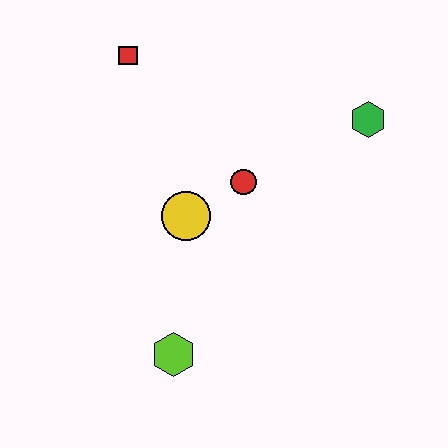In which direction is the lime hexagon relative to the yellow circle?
The lime hexagon is below the yellow circle.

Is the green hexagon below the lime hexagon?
No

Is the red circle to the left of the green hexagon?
Yes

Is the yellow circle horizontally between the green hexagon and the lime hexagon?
Yes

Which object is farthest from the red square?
The lime hexagon is farthest from the red square.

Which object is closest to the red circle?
The yellow circle is closest to the red circle.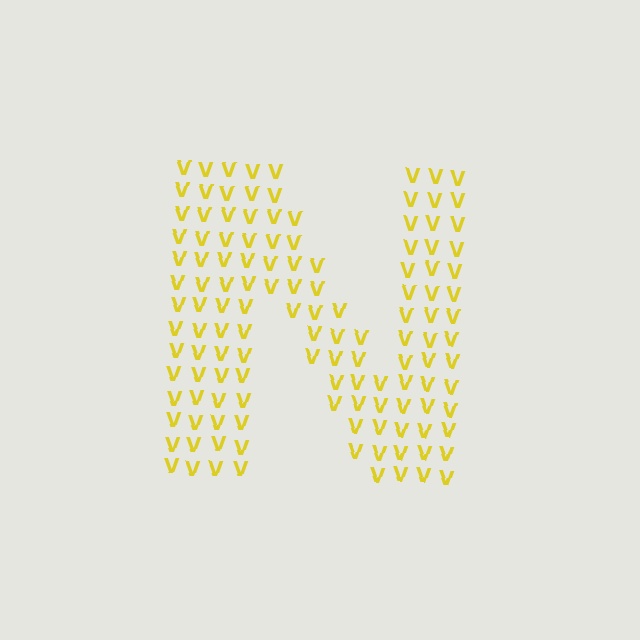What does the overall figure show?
The overall figure shows the letter N.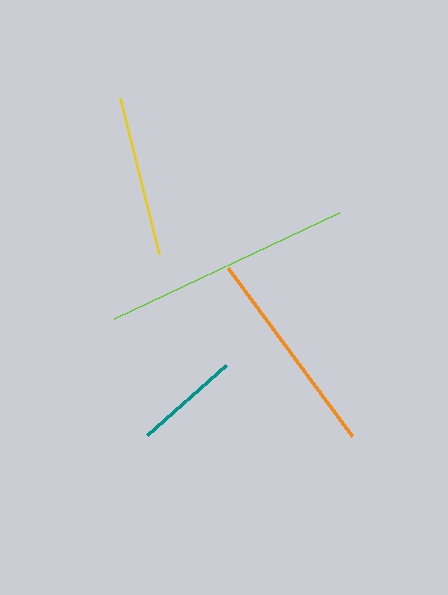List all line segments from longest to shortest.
From longest to shortest: lime, orange, yellow, teal.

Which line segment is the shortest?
The teal line is the shortest at approximately 105 pixels.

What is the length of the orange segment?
The orange segment is approximately 209 pixels long.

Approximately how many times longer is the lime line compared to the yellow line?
The lime line is approximately 1.5 times the length of the yellow line.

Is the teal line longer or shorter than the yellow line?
The yellow line is longer than the teal line.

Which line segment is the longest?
The lime line is the longest at approximately 249 pixels.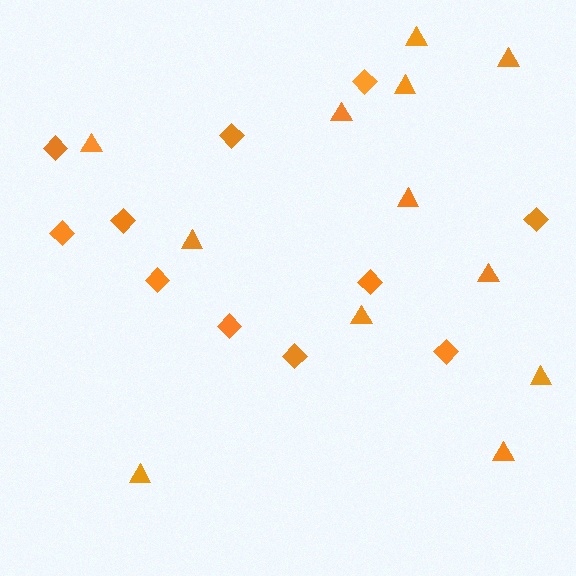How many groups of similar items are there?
There are 2 groups: one group of diamonds (11) and one group of triangles (12).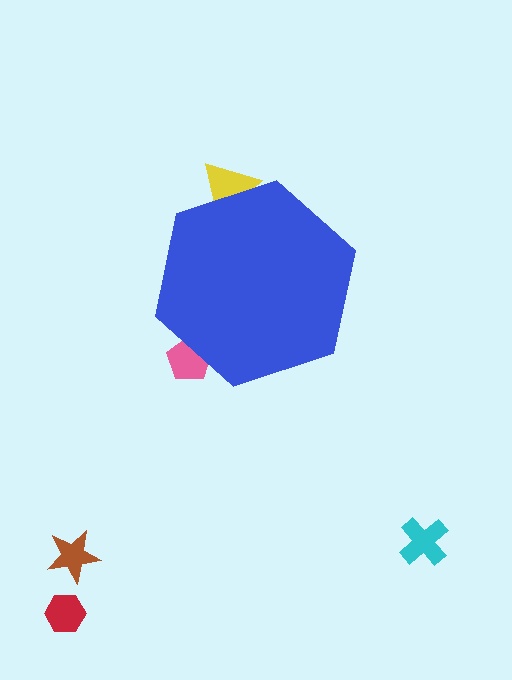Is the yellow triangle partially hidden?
Yes, the yellow triangle is partially hidden behind the blue hexagon.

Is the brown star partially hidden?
No, the brown star is fully visible.